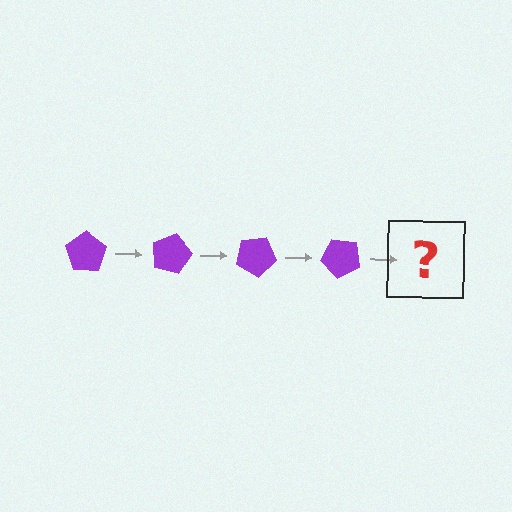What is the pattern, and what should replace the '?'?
The pattern is that the pentagon rotates 15 degrees each step. The '?' should be a purple pentagon rotated 60 degrees.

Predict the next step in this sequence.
The next step is a purple pentagon rotated 60 degrees.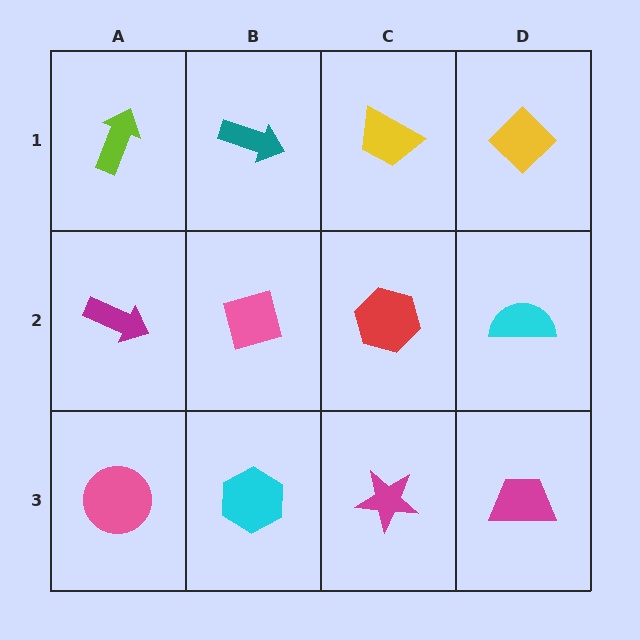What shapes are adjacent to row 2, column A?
A lime arrow (row 1, column A), a pink circle (row 3, column A), a pink diamond (row 2, column B).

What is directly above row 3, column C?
A red hexagon.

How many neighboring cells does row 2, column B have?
4.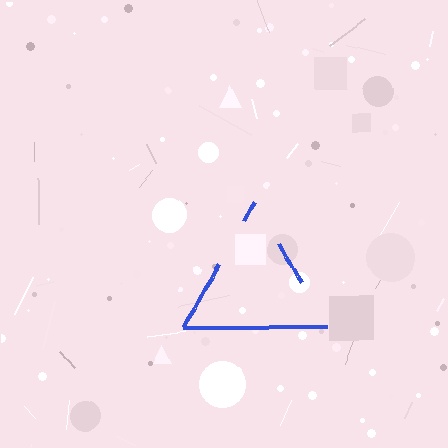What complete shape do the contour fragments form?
The contour fragments form a triangle.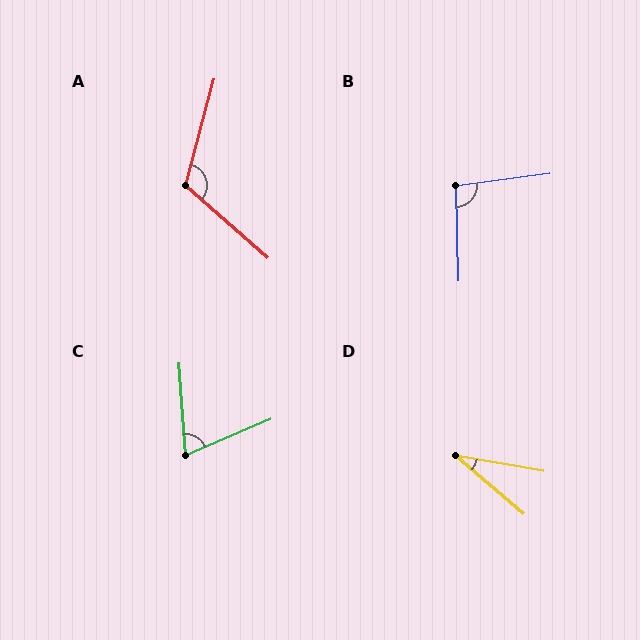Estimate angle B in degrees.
Approximately 97 degrees.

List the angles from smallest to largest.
D (31°), C (71°), B (97°), A (117°).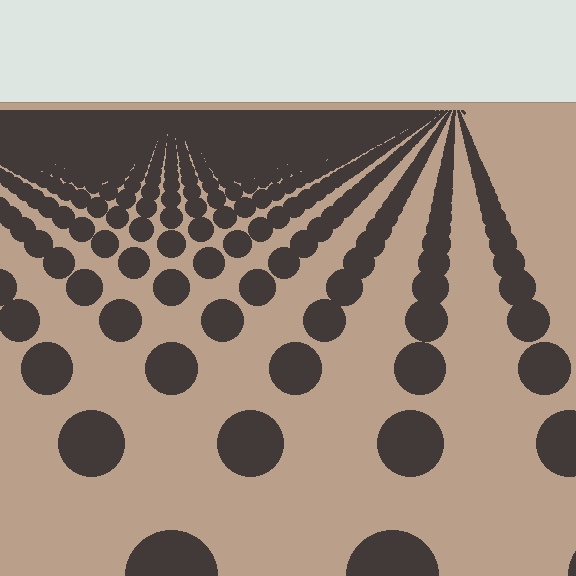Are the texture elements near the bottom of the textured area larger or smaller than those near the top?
Larger. Near the bottom, elements are closer to the viewer and appear at a bigger on-screen size.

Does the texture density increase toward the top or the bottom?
Density increases toward the top.